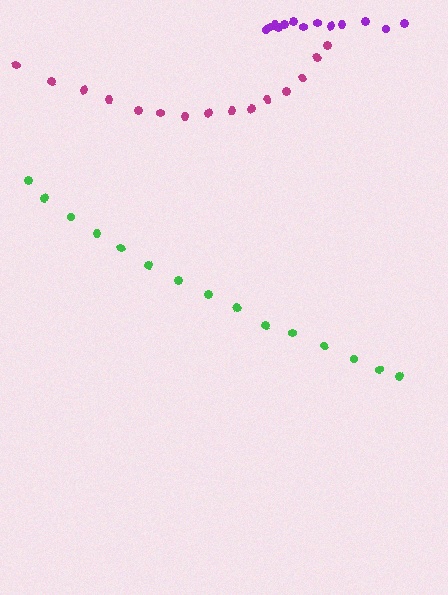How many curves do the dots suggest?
There are 3 distinct paths.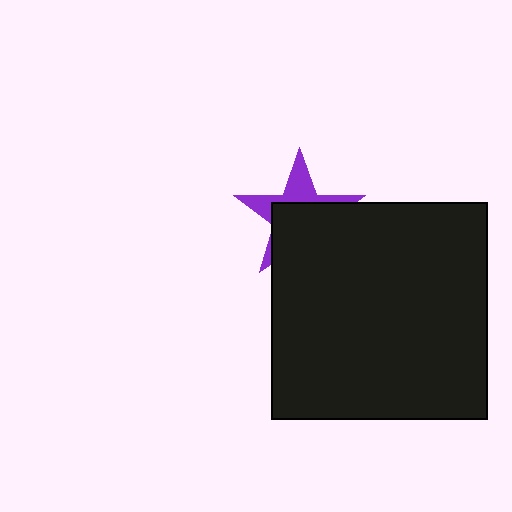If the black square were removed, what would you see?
You would see the complete purple star.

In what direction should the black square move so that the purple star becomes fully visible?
The black square should move down. That is the shortest direction to clear the overlap and leave the purple star fully visible.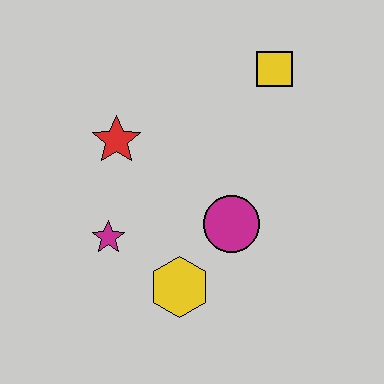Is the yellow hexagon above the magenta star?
No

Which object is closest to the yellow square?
The magenta circle is closest to the yellow square.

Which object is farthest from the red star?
The yellow square is farthest from the red star.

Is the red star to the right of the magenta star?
Yes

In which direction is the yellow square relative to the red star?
The yellow square is to the right of the red star.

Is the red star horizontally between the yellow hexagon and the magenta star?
Yes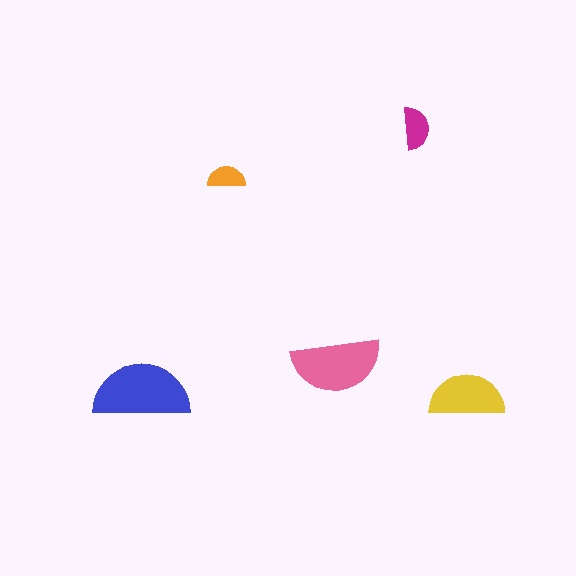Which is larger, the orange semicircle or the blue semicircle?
The blue one.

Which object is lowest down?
The yellow semicircle is bottommost.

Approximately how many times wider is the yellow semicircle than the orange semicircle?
About 2 times wider.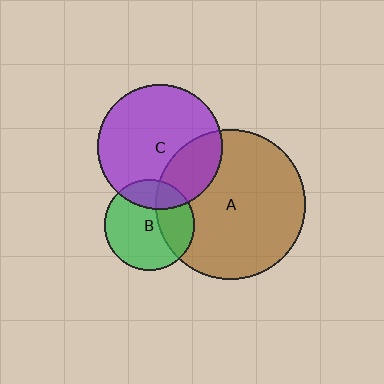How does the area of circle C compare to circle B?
Approximately 1.9 times.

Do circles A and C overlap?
Yes.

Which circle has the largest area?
Circle A (brown).